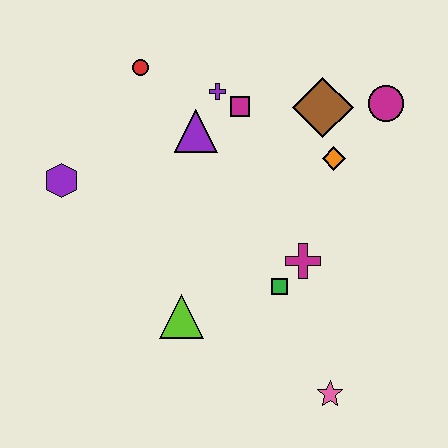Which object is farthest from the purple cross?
The pink star is farthest from the purple cross.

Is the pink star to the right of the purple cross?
Yes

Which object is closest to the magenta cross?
The green square is closest to the magenta cross.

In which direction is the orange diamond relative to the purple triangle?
The orange diamond is to the right of the purple triangle.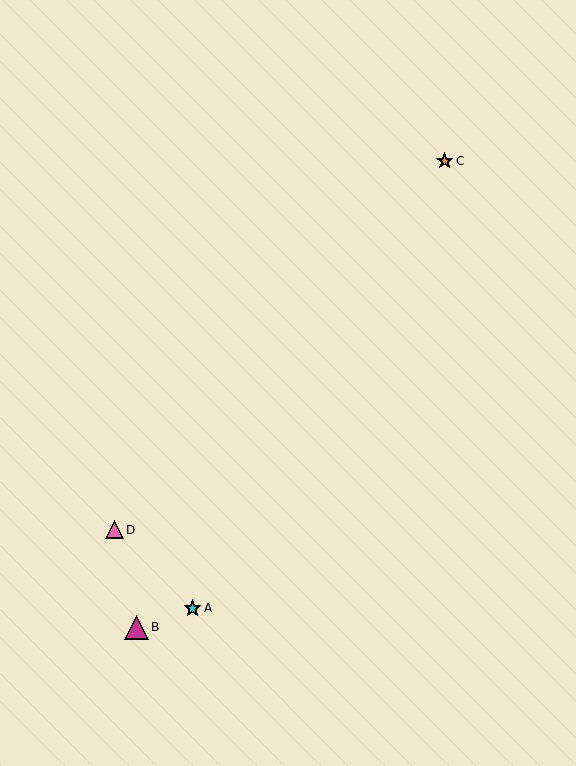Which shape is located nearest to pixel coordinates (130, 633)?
The magenta triangle (labeled B) at (136, 627) is nearest to that location.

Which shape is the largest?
The magenta triangle (labeled B) is the largest.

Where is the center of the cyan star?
The center of the cyan star is at (192, 608).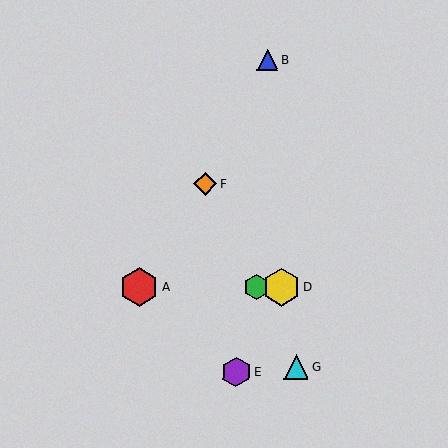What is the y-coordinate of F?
Object F is at y≈184.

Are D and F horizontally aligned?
No, D is at y≈287 and F is at y≈184.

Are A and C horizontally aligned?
Yes, both are at y≈287.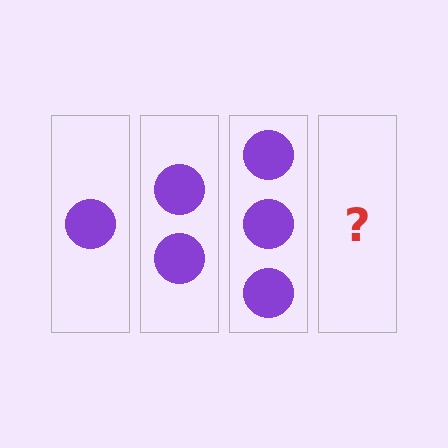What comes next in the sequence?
The next element should be 4 circles.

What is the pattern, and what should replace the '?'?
The pattern is that each step adds one more circle. The '?' should be 4 circles.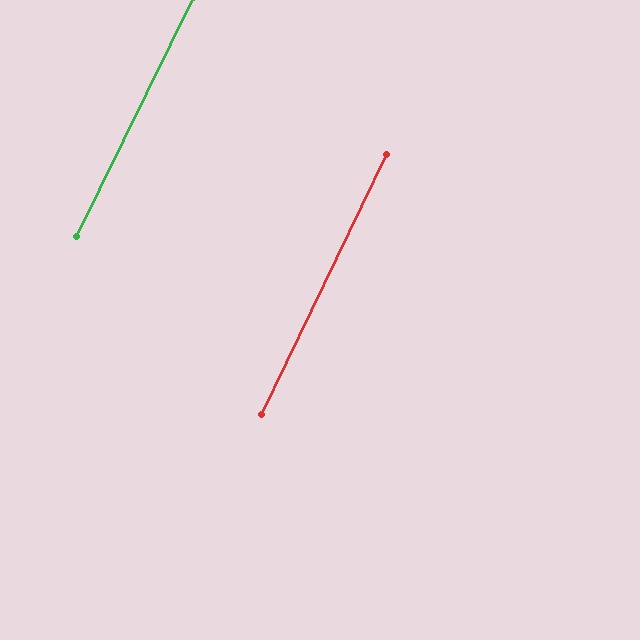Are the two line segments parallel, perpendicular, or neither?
Parallel — their directions differ by only 0.3°.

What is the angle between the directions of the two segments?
Approximately 0 degrees.